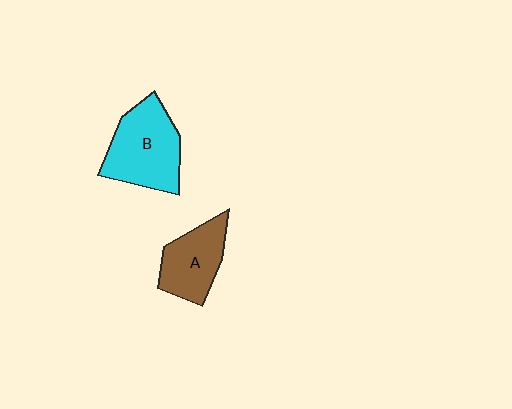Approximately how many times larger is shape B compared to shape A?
Approximately 1.4 times.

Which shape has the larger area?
Shape B (cyan).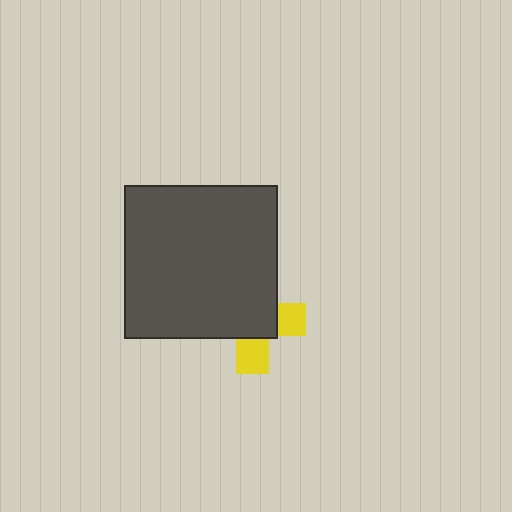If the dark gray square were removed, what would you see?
You would see the complete yellow cross.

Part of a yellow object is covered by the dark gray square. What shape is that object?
It is a cross.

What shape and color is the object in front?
The object in front is a dark gray square.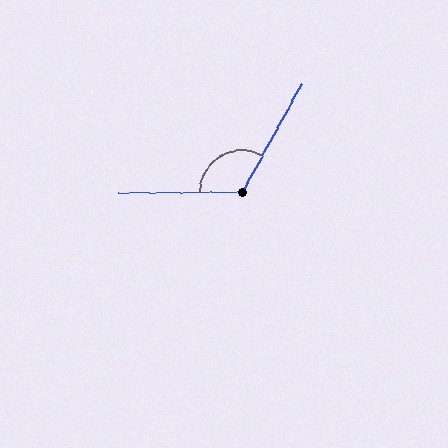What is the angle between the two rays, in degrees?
Approximately 119 degrees.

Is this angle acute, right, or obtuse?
It is obtuse.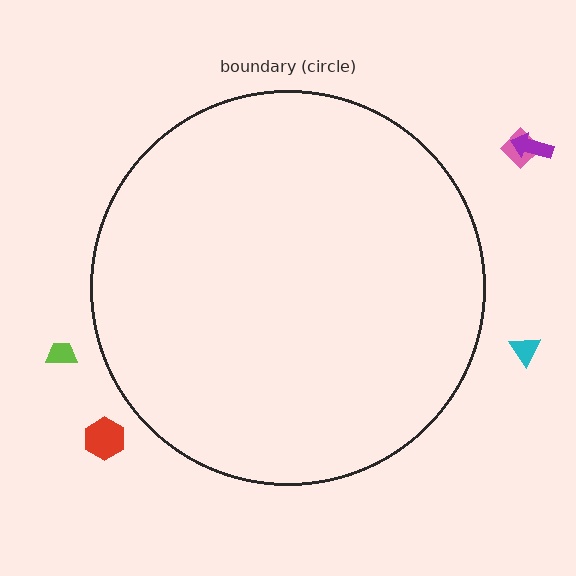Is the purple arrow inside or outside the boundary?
Outside.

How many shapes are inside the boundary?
0 inside, 5 outside.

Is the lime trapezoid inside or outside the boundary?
Outside.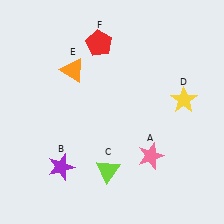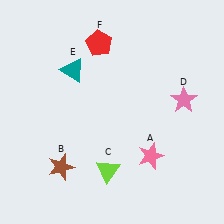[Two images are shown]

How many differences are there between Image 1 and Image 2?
There are 3 differences between the two images.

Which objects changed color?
B changed from purple to brown. D changed from yellow to pink. E changed from orange to teal.